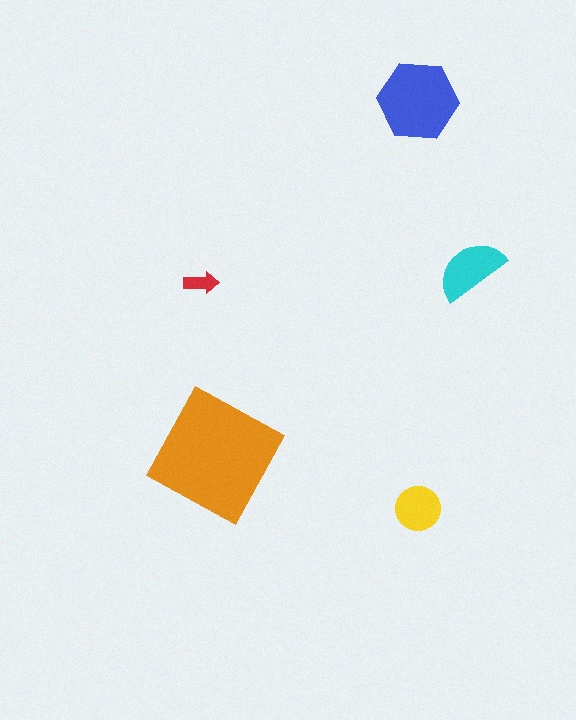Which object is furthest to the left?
The red arrow is leftmost.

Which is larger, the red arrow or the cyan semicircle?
The cyan semicircle.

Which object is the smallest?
The red arrow.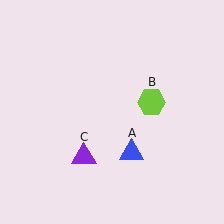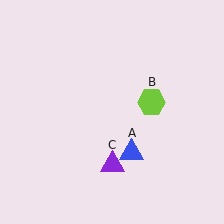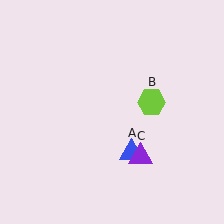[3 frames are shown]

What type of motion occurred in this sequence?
The purple triangle (object C) rotated counterclockwise around the center of the scene.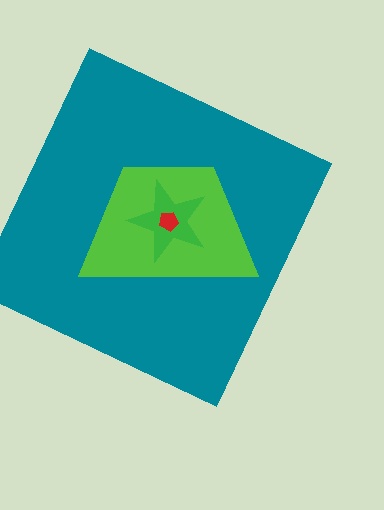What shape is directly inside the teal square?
The lime trapezoid.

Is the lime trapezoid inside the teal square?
Yes.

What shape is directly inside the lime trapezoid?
The green star.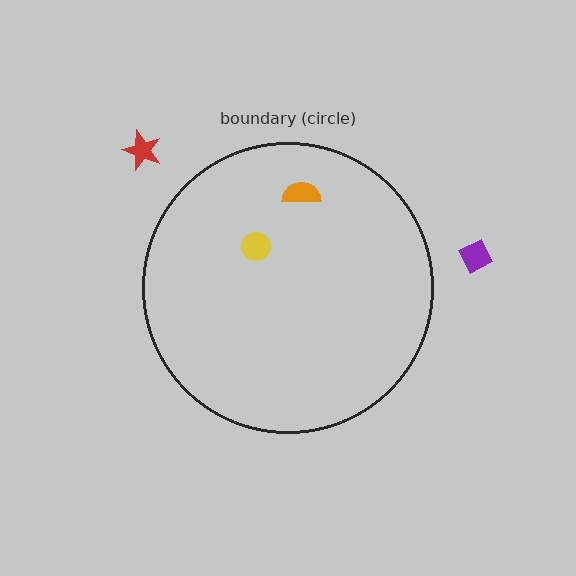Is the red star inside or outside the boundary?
Outside.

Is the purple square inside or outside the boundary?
Outside.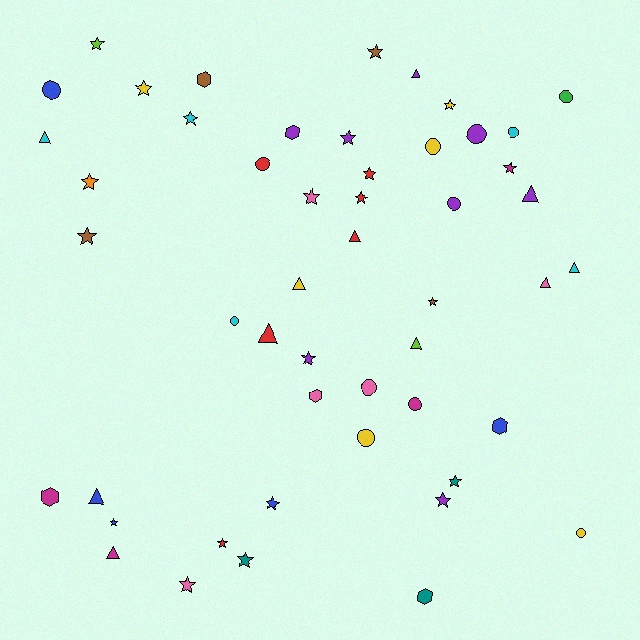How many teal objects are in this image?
There are 3 teal objects.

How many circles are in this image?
There are 12 circles.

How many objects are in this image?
There are 50 objects.